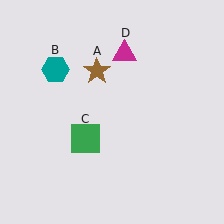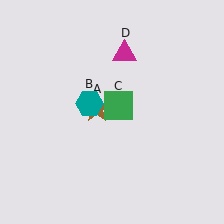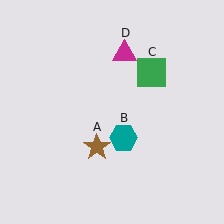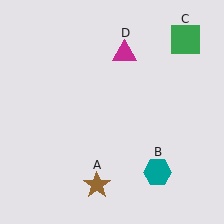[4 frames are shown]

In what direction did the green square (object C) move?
The green square (object C) moved up and to the right.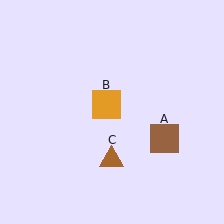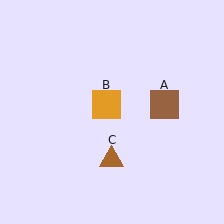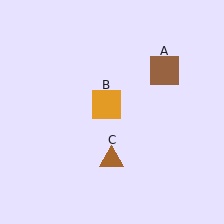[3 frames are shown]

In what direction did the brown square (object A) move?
The brown square (object A) moved up.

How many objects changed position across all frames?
1 object changed position: brown square (object A).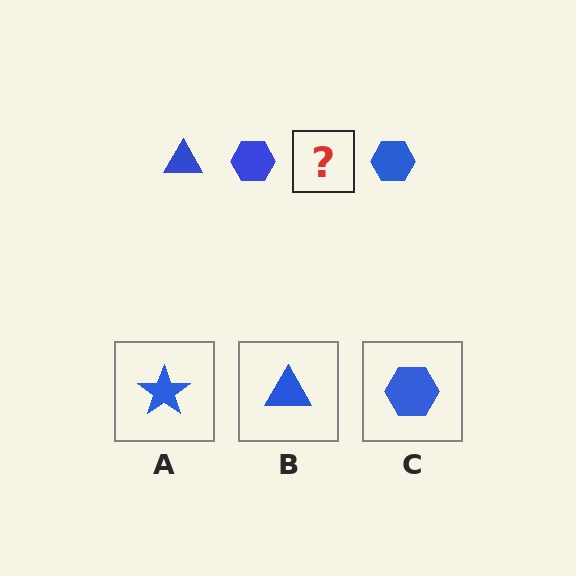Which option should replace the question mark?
Option B.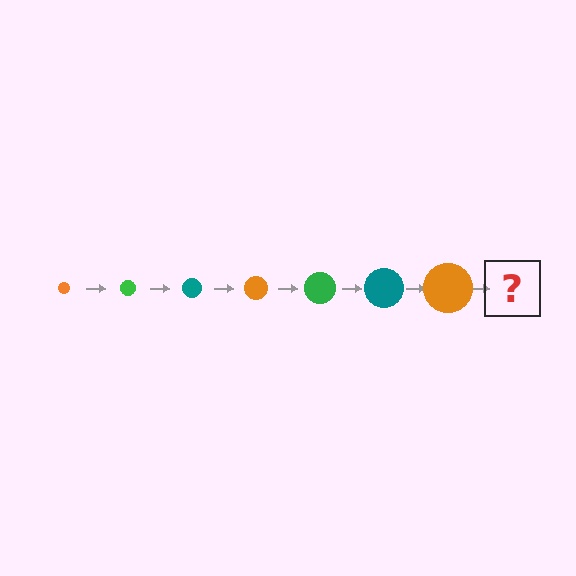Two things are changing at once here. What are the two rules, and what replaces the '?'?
The two rules are that the circle grows larger each step and the color cycles through orange, green, and teal. The '?' should be a green circle, larger than the previous one.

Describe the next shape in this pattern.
It should be a green circle, larger than the previous one.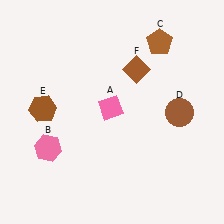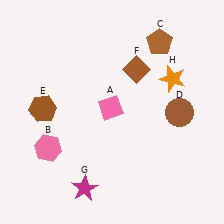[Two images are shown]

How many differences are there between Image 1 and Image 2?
There are 2 differences between the two images.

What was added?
A magenta star (G), an orange star (H) were added in Image 2.